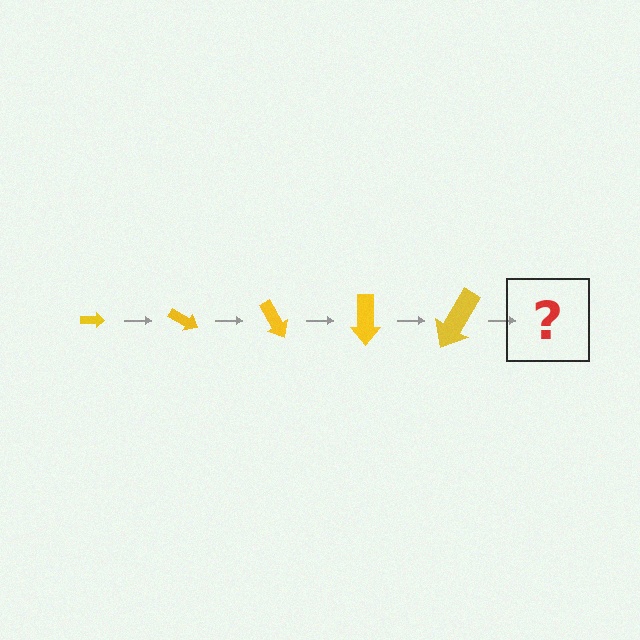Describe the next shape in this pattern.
It should be an arrow, larger than the previous one and rotated 150 degrees from the start.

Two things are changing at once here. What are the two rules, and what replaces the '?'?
The two rules are that the arrow grows larger each step and it rotates 30 degrees each step. The '?' should be an arrow, larger than the previous one and rotated 150 degrees from the start.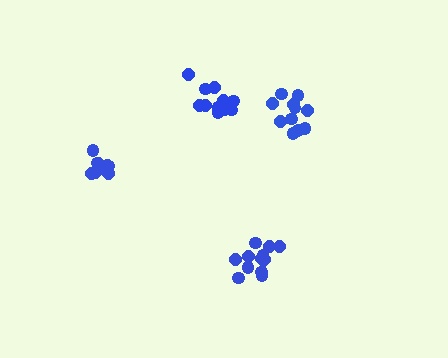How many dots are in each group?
Group 1: 14 dots, Group 2: 14 dots, Group 3: 11 dots, Group 4: 10 dots (49 total).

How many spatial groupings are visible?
There are 4 spatial groupings.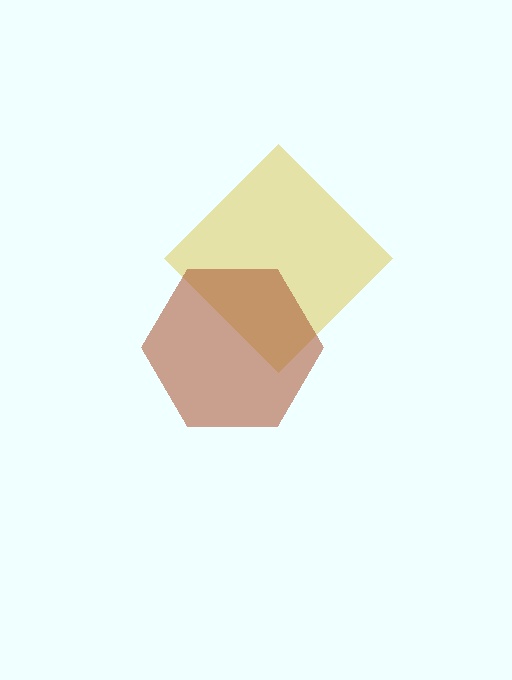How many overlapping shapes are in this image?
There are 2 overlapping shapes in the image.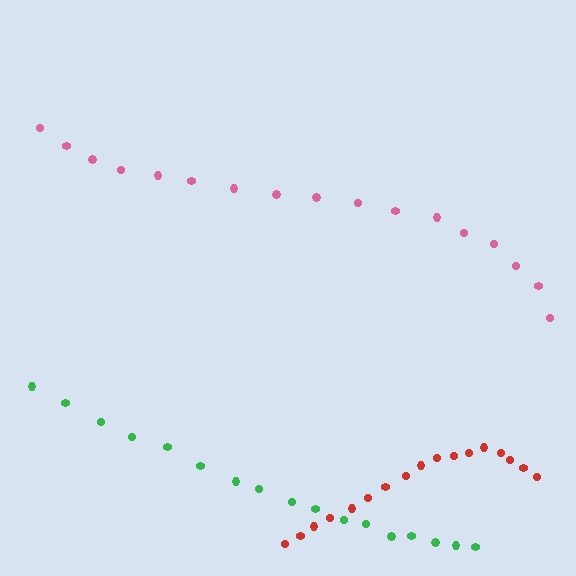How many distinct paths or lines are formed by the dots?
There are 3 distinct paths.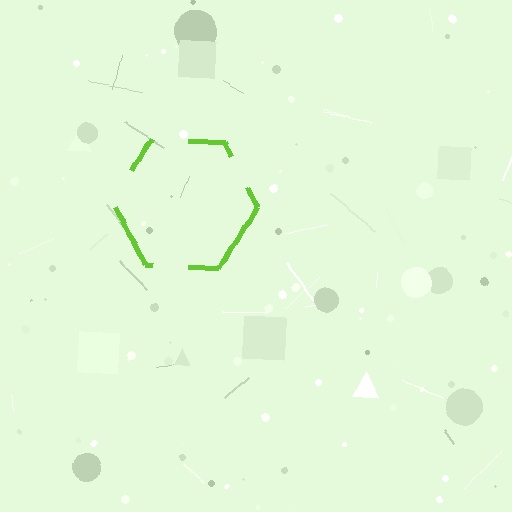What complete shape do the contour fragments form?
The contour fragments form a hexagon.